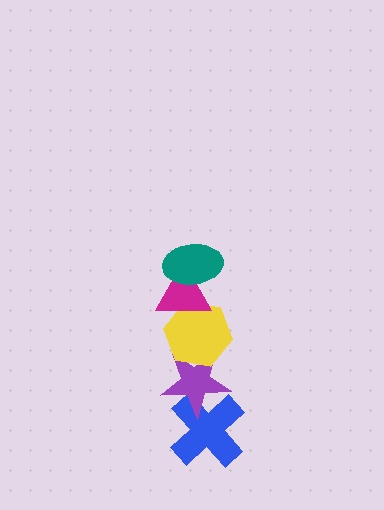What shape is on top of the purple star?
The yellow hexagon is on top of the purple star.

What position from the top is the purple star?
The purple star is 4th from the top.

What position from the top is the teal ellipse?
The teal ellipse is 1st from the top.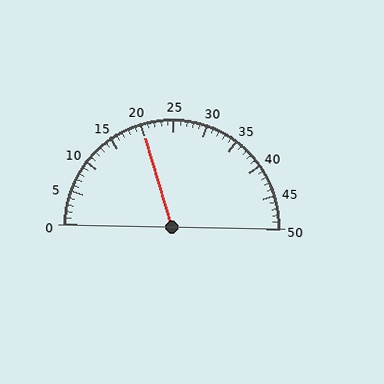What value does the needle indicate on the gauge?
The needle indicates approximately 20.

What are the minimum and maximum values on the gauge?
The gauge ranges from 0 to 50.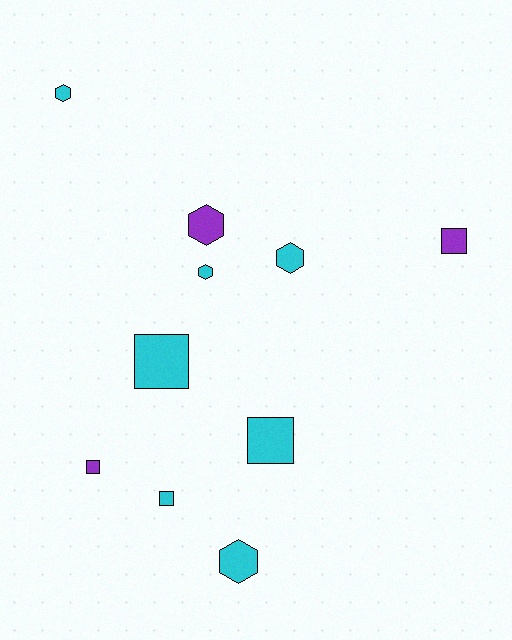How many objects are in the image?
There are 10 objects.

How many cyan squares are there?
There are 3 cyan squares.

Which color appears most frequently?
Cyan, with 7 objects.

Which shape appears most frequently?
Square, with 5 objects.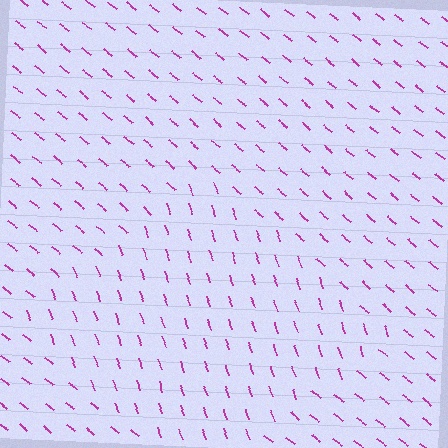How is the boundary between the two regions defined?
The boundary is defined purely by a change in line orientation (approximately 32 degrees difference). All lines are the same color and thickness.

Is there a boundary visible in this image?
Yes, there is a texture boundary formed by a change in line orientation.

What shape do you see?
I see a diamond.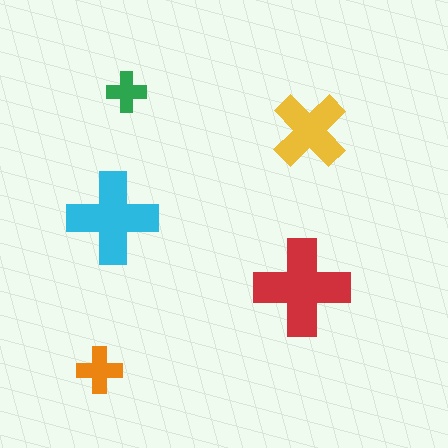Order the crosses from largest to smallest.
the red one, the cyan one, the yellow one, the orange one, the green one.